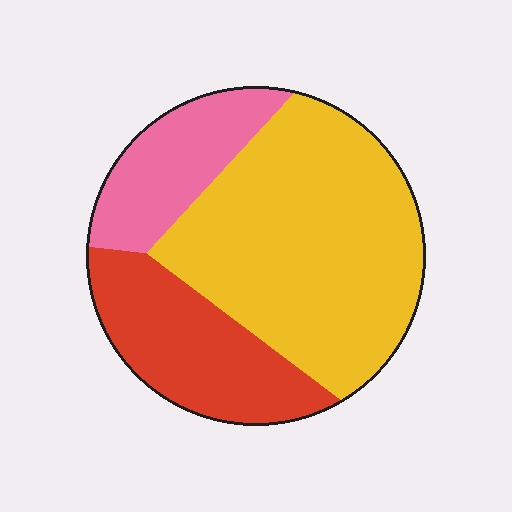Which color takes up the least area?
Pink, at roughly 20%.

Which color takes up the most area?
Yellow, at roughly 55%.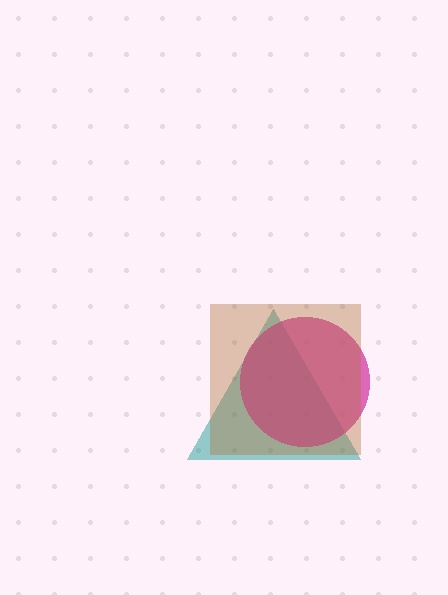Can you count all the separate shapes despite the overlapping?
Yes, there are 3 separate shapes.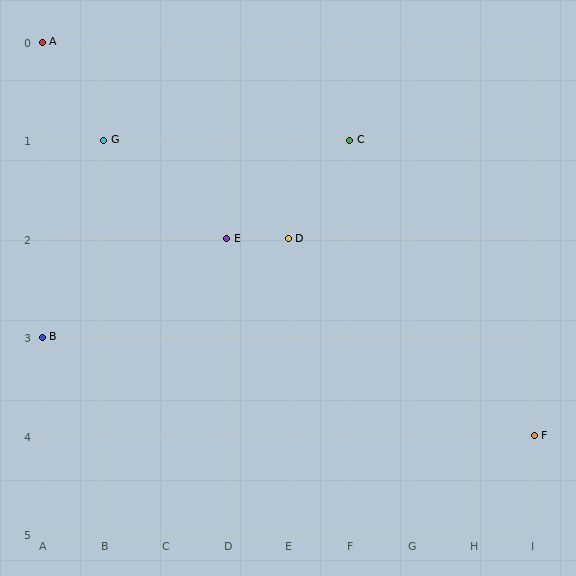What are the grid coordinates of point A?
Point A is at grid coordinates (A, 0).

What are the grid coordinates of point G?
Point G is at grid coordinates (B, 1).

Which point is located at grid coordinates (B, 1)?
Point G is at (B, 1).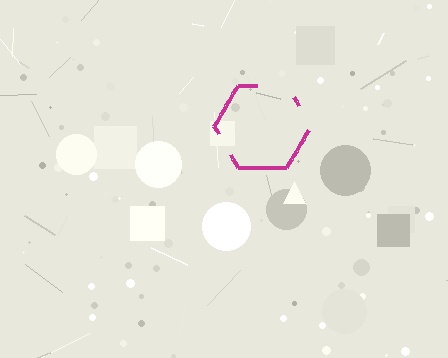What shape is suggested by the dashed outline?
The dashed outline suggests a hexagon.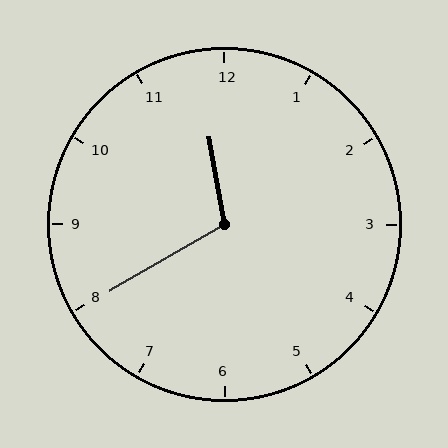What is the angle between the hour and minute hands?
Approximately 110 degrees.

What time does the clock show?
11:40.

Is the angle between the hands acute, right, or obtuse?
It is obtuse.